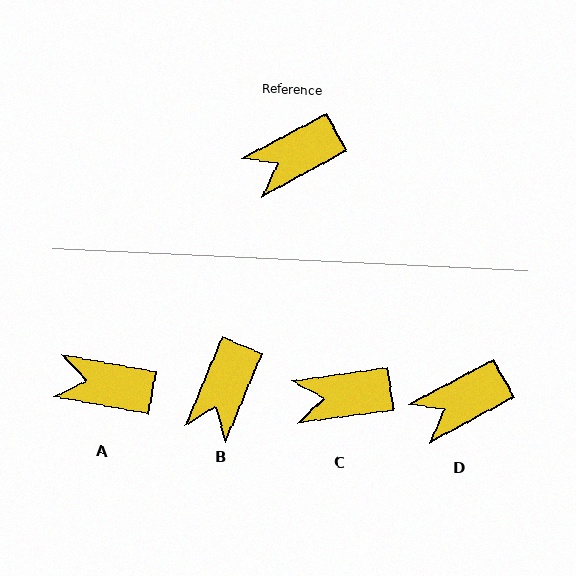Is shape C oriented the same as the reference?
No, it is off by about 20 degrees.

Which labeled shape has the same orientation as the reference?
D.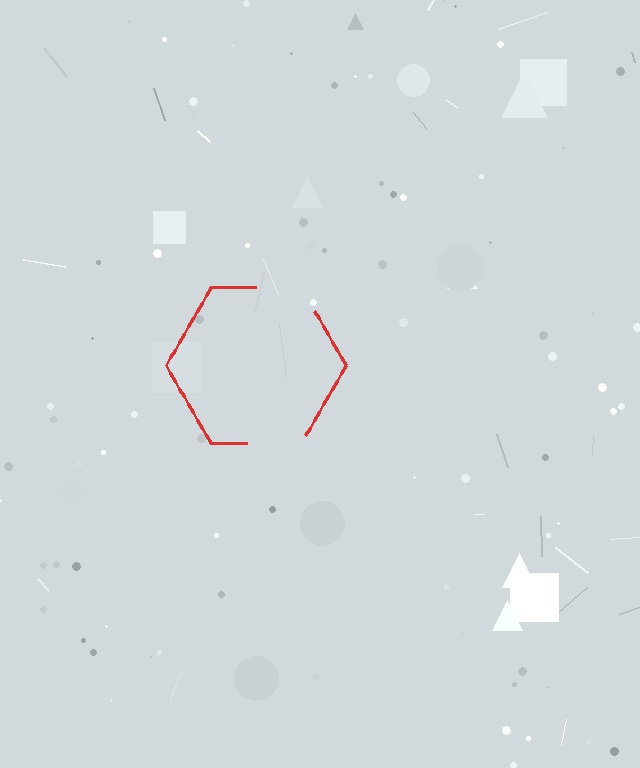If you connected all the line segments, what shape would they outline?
They would outline a hexagon.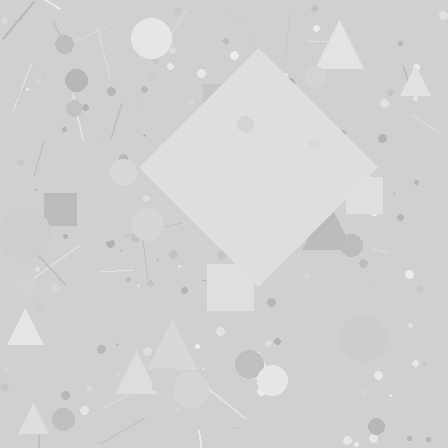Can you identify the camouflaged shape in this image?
The camouflaged shape is a diamond.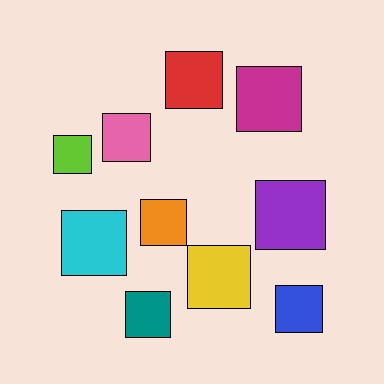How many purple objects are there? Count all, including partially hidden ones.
There is 1 purple object.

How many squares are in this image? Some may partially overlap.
There are 10 squares.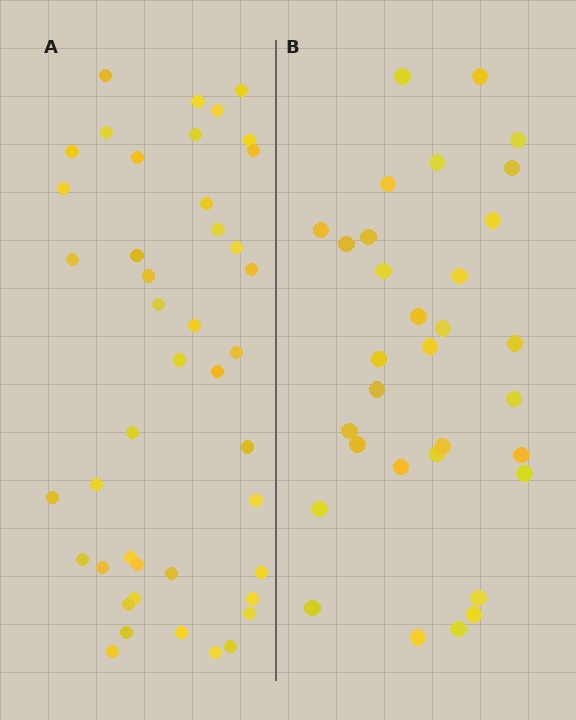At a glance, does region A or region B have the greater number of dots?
Region A (the left region) has more dots.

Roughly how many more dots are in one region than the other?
Region A has roughly 12 or so more dots than region B.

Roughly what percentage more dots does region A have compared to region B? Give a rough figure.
About 35% more.